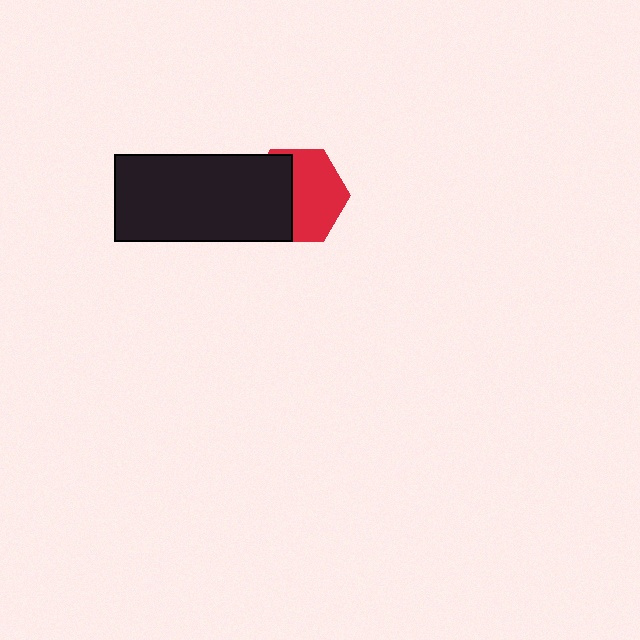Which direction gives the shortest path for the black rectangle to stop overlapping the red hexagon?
Moving left gives the shortest separation.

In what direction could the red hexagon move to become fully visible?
The red hexagon could move right. That would shift it out from behind the black rectangle entirely.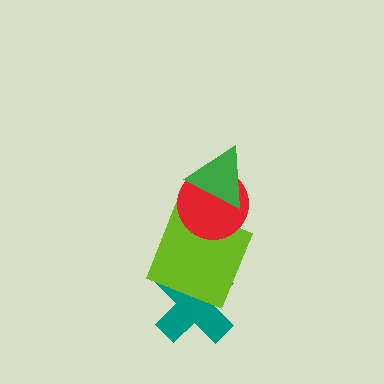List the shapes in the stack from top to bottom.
From top to bottom: the green triangle, the red circle, the lime square, the teal cross.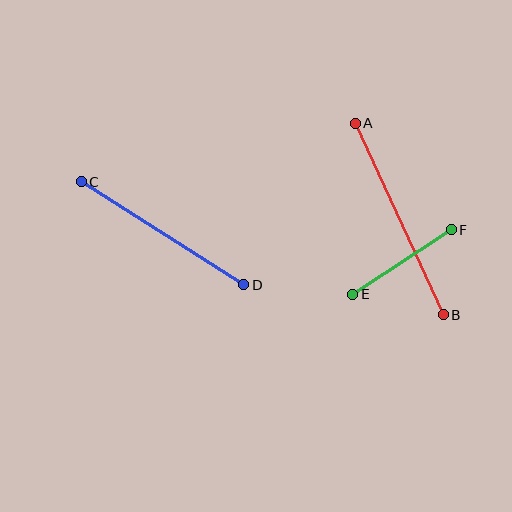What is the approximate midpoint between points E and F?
The midpoint is at approximately (402, 262) pixels.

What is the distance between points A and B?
The distance is approximately 210 pixels.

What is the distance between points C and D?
The distance is approximately 192 pixels.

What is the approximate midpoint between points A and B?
The midpoint is at approximately (399, 219) pixels.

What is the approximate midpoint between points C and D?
The midpoint is at approximately (162, 233) pixels.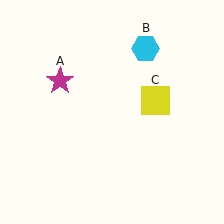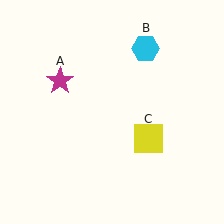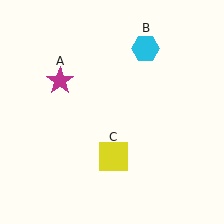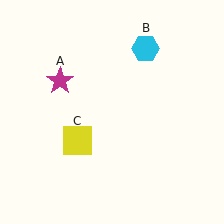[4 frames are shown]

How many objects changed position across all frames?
1 object changed position: yellow square (object C).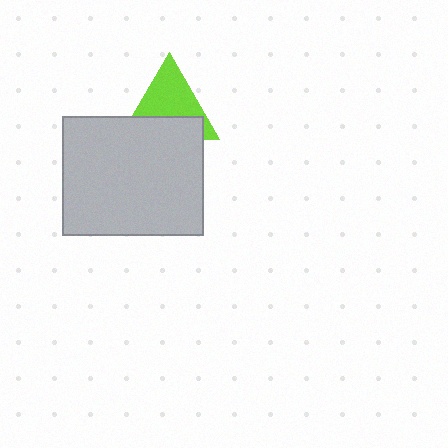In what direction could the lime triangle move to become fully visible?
The lime triangle could move up. That would shift it out from behind the light gray rectangle entirely.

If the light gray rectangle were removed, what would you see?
You would see the complete lime triangle.